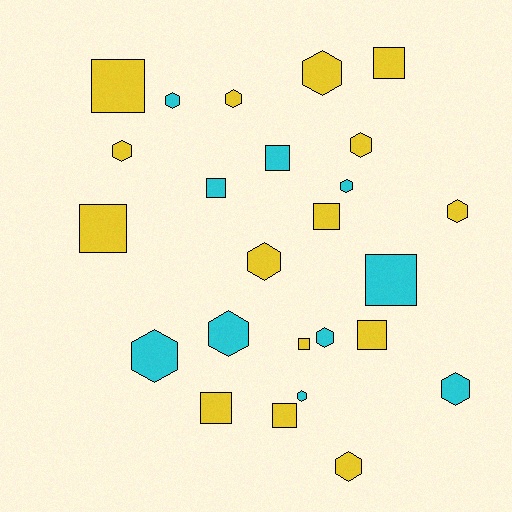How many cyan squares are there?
There are 3 cyan squares.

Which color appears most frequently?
Yellow, with 15 objects.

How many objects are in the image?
There are 25 objects.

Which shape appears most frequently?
Hexagon, with 14 objects.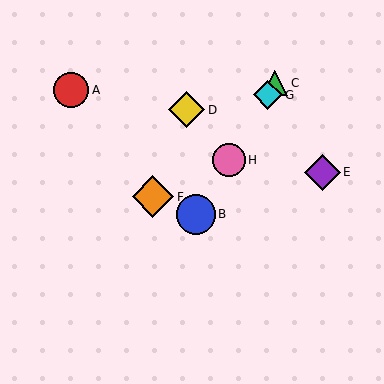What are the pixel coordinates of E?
Object E is at (322, 172).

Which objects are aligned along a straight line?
Objects B, C, G, H are aligned along a straight line.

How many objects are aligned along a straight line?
4 objects (B, C, G, H) are aligned along a straight line.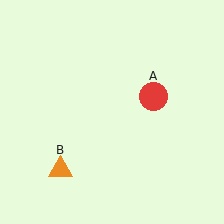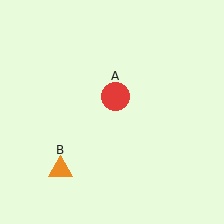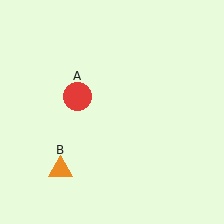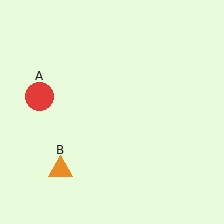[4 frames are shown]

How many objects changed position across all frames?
1 object changed position: red circle (object A).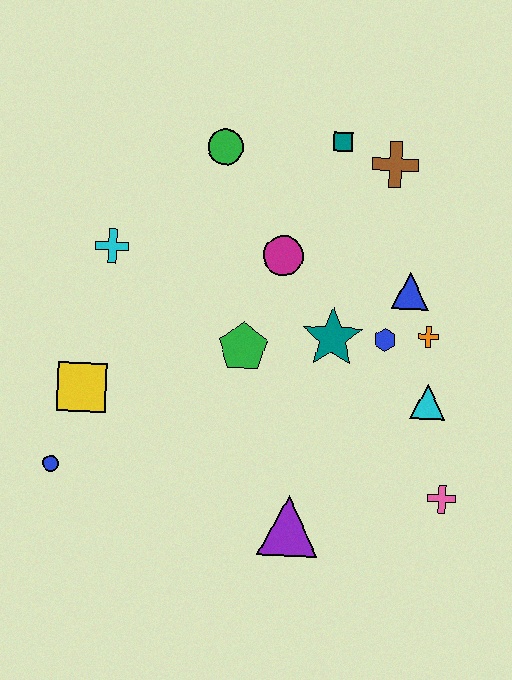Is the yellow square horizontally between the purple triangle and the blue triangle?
No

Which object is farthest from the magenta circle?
The blue circle is farthest from the magenta circle.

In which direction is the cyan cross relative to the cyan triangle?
The cyan cross is to the left of the cyan triangle.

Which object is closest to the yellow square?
The blue circle is closest to the yellow square.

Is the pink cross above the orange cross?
No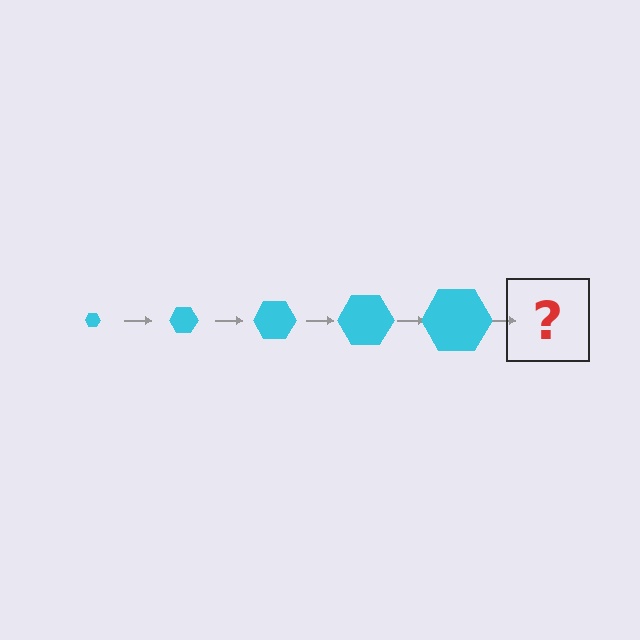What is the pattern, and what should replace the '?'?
The pattern is that the hexagon gets progressively larger each step. The '?' should be a cyan hexagon, larger than the previous one.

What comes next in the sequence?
The next element should be a cyan hexagon, larger than the previous one.